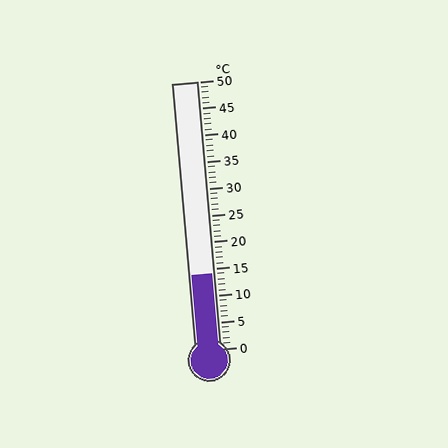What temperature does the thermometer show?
The thermometer shows approximately 14°C.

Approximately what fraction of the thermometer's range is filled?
The thermometer is filled to approximately 30% of its range.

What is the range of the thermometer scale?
The thermometer scale ranges from 0°C to 50°C.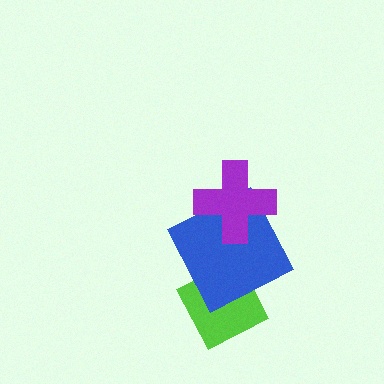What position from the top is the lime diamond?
The lime diamond is 3rd from the top.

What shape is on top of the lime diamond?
The blue square is on top of the lime diamond.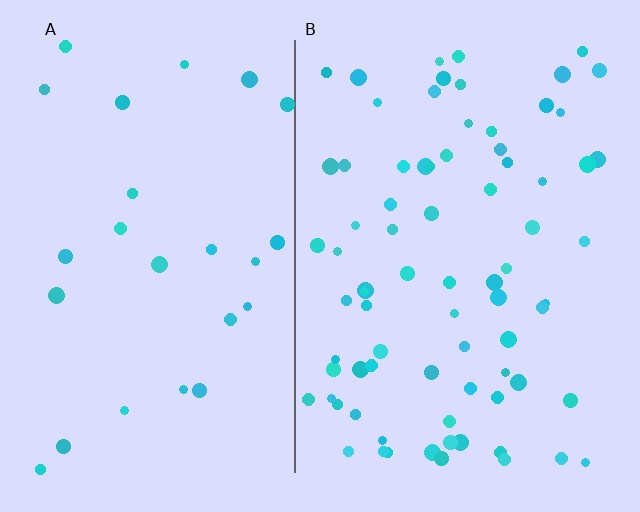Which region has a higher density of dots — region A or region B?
B (the right).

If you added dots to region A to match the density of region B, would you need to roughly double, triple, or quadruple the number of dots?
Approximately triple.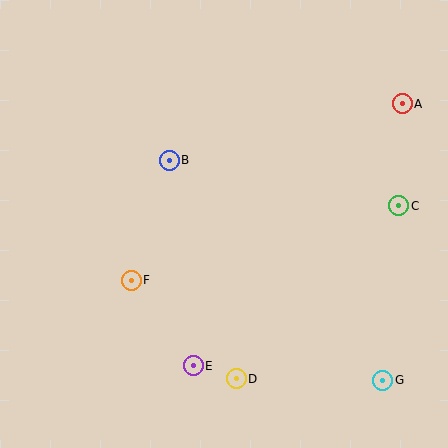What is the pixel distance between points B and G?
The distance between B and G is 306 pixels.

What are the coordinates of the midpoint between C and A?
The midpoint between C and A is at (400, 155).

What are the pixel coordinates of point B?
Point B is at (169, 160).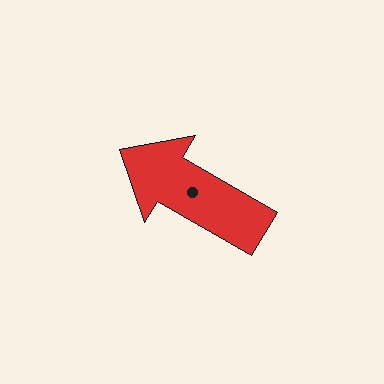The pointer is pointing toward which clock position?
Roughly 10 o'clock.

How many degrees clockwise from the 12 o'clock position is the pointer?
Approximately 300 degrees.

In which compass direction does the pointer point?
Northwest.